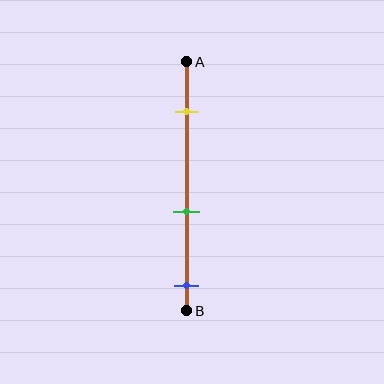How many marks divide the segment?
There are 3 marks dividing the segment.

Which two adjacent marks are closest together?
The green and blue marks are the closest adjacent pair.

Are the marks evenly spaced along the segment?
Yes, the marks are approximately evenly spaced.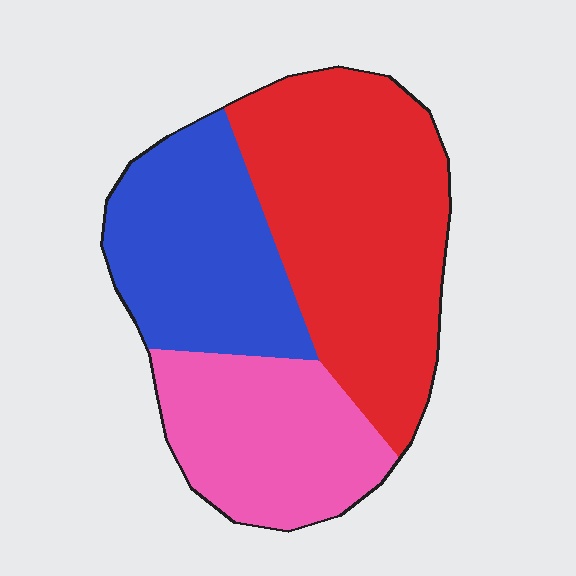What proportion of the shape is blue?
Blue takes up about one quarter (1/4) of the shape.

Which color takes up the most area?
Red, at roughly 45%.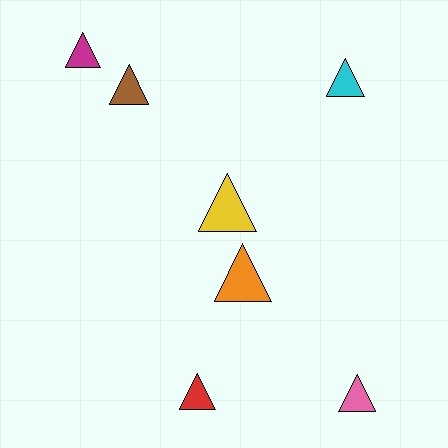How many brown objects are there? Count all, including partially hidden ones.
There is 1 brown object.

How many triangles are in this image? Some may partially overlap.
There are 7 triangles.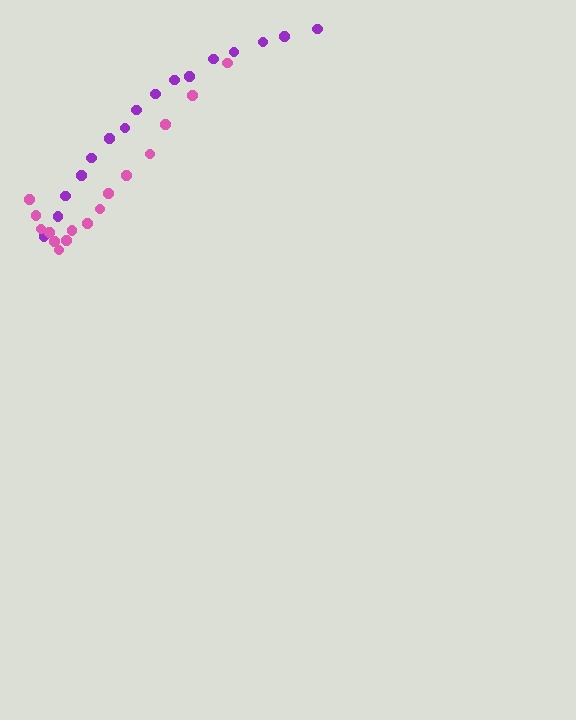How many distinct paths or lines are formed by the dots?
There are 2 distinct paths.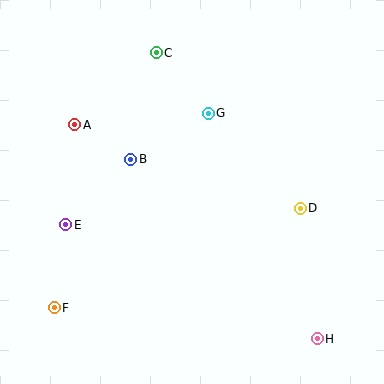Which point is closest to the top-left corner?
Point A is closest to the top-left corner.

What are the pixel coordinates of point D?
Point D is at (300, 208).